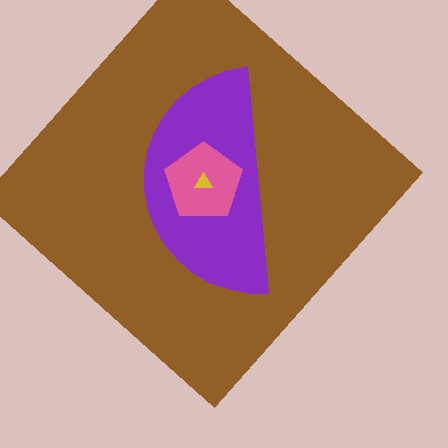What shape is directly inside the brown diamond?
The purple semicircle.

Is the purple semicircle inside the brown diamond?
Yes.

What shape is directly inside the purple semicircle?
The pink pentagon.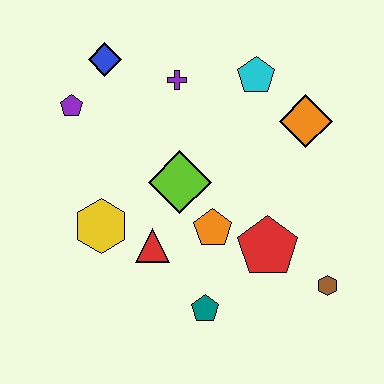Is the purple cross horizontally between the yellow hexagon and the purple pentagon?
No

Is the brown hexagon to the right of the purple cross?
Yes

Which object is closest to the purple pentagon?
The blue diamond is closest to the purple pentagon.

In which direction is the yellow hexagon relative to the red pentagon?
The yellow hexagon is to the left of the red pentagon.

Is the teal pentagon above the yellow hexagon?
No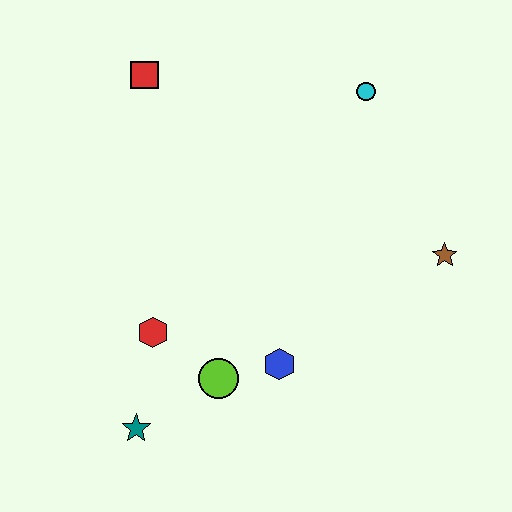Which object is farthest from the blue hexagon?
The red square is farthest from the blue hexagon.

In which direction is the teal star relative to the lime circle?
The teal star is to the left of the lime circle.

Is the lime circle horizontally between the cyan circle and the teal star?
Yes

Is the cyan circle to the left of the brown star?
Yes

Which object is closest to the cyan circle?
The brown star is closest to the cyan circle.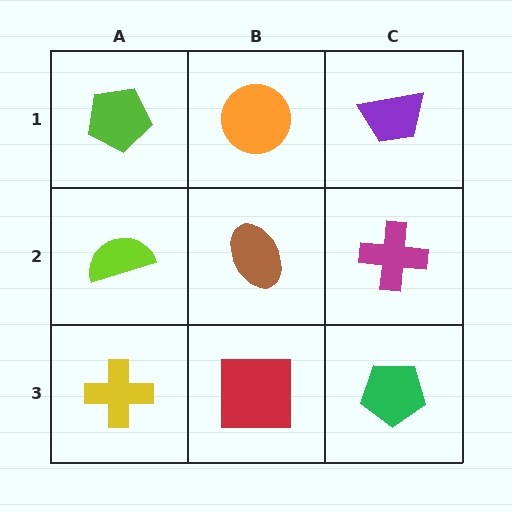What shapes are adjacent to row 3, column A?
A lime semicircle (row 2, column A), a red square (row 3, column B).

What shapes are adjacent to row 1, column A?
A lime semicircle (row 2, column A), an orange circle (row 1, column B).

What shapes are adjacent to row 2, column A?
A lime pentagon (row 1, column A), a yellow cross (row 3, column A), a brown ellipse (row 2, column B).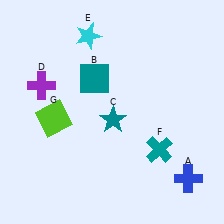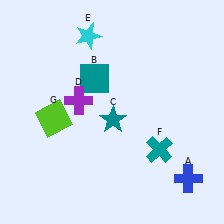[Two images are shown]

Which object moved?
The purple cross (D) moved right.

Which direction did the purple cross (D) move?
The purple cross (D) moved right.